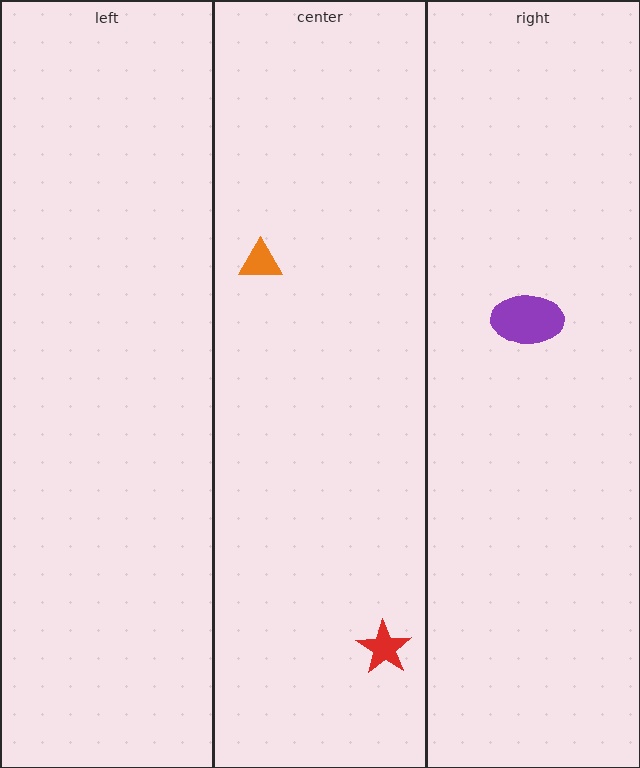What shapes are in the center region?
The red star, the orange triangle.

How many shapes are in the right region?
1.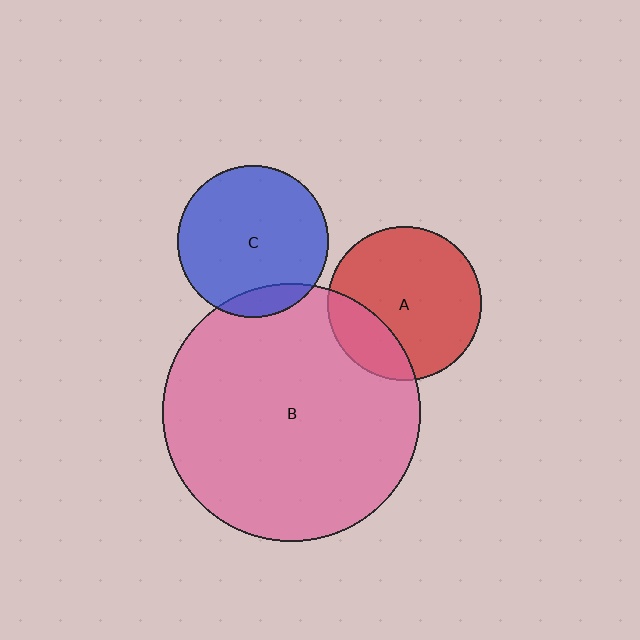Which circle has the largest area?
Circle B (pink).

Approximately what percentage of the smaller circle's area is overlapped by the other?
Approximately 10%.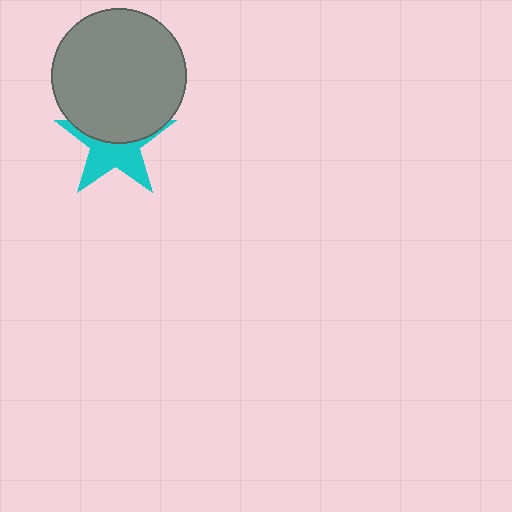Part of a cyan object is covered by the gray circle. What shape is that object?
It is a star.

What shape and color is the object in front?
The object in front is a gray circle.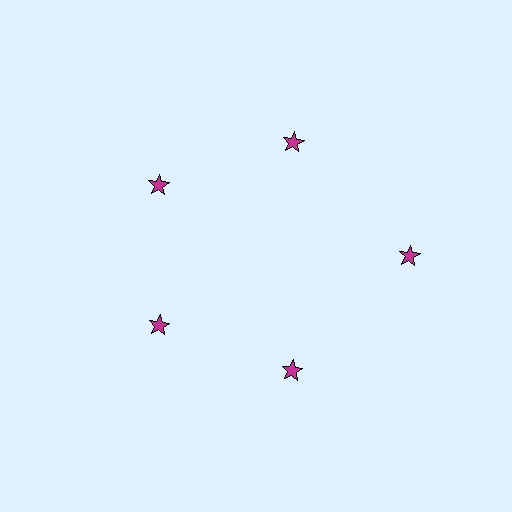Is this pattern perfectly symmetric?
No. The 5 magenta stars are arranged in a ring, but one element near the 3 o'clock position is pushed outward from the center, breaking the 5-fold rotational symmetry.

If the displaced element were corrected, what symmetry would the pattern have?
It would have 5-fold rotational symmetry — the pattern would map onto itself every 72 degrees.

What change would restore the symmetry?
The symmetry would be restored by moving it inward, back onto the ring so that all 5 stars sit at equal angles and equal distance from the center.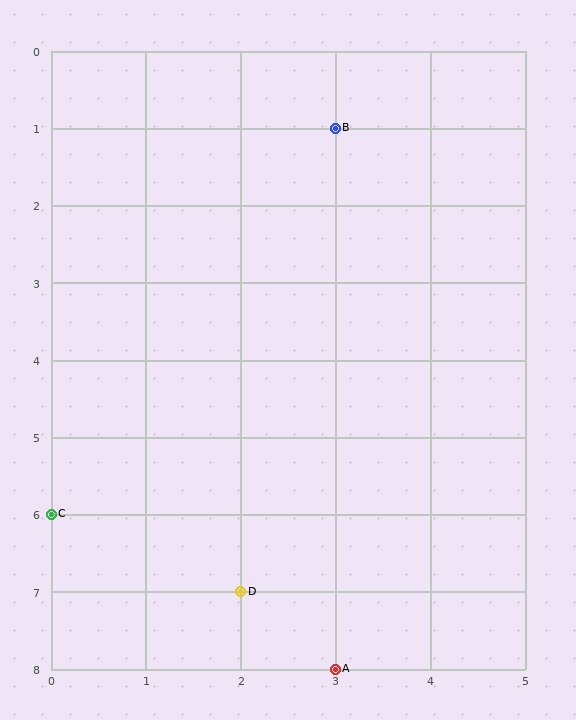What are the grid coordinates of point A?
Point A is at grid coordinates (3, 8).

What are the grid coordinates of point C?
Point C is at grid coordinates (0, 6).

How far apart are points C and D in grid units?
Points C and D are 2 columns and 1 row apart (about 2.2 grid units diagonally).